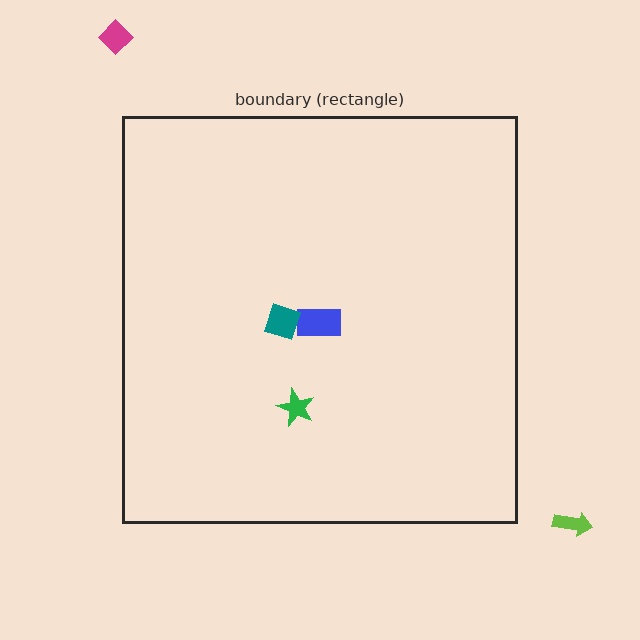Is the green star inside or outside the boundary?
Inside.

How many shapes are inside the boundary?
3 inside, 2 outside.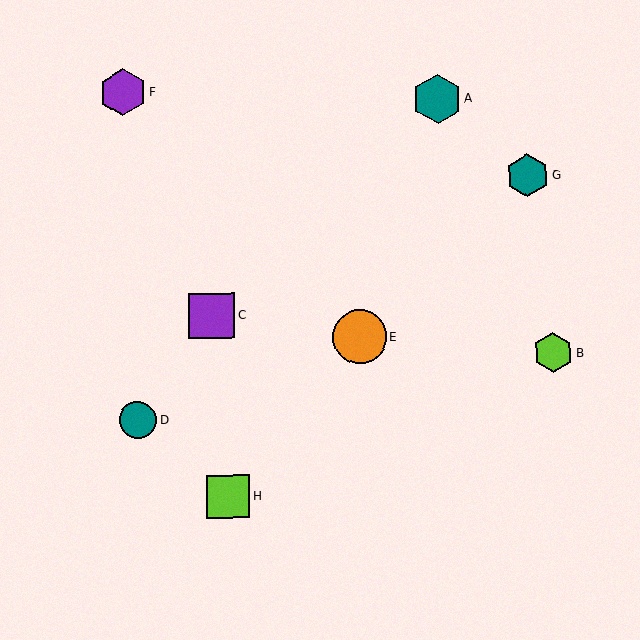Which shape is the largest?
The orange circle (labeled E) is the largest.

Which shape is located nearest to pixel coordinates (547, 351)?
The lime hexagon (labeled B) at (553, 353) is nearest to that location.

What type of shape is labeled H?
Shape H is a lime square.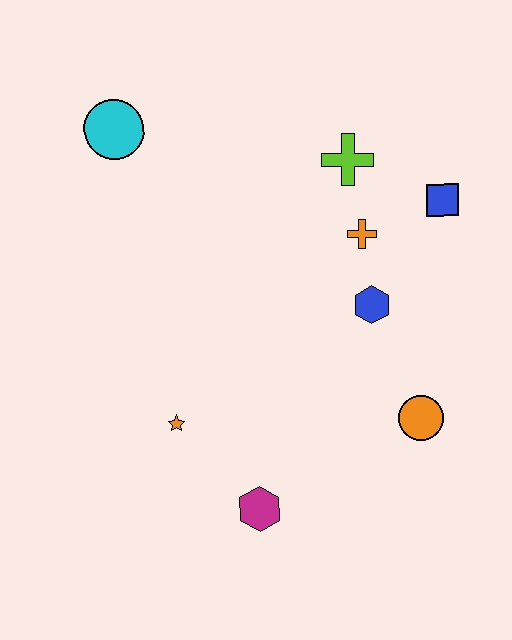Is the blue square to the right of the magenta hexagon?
Yes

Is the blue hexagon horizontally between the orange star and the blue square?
Yes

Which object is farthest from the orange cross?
The magenta hexagon is farthest from the orange cross.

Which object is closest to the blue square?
The orange cross is closest to the blue square.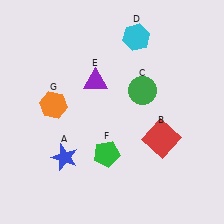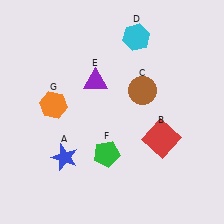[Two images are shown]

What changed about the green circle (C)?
In Image 1, C is green. In Image 2, it changed to brown.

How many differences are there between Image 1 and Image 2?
There is 1 difference between the two images.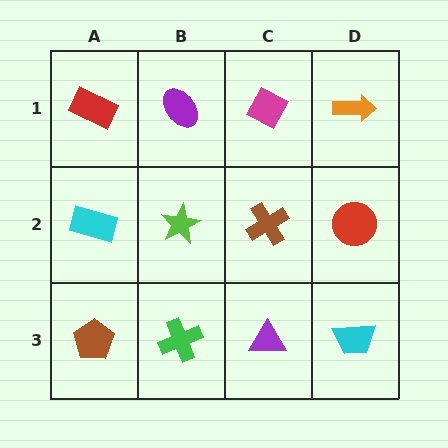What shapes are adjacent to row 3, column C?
A brown cross (row 2, column C), a green cross (row 3, column B), a cyan trapezoid (row 3, column D).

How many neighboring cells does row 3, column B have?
3.